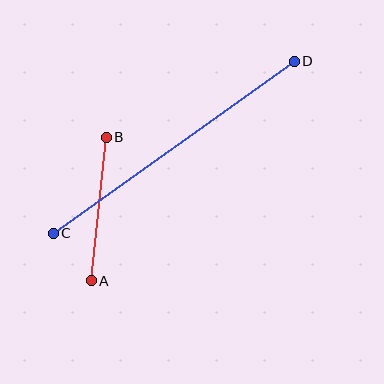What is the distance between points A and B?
The distance is approximately 144 pixels.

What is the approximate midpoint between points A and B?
The midpoint is at approximately (99, 209) pixels.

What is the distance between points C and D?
The distance is approximately 296 pixels.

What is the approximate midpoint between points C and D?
The midpoint is at approximately (174, 147) pixels.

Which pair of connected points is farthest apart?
Points C and D are farthest apart.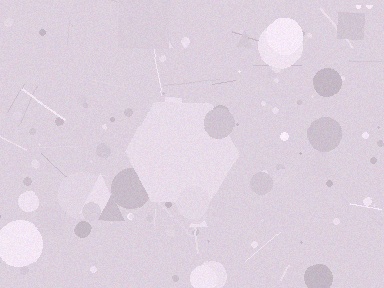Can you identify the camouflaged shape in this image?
The camouflaged shape is a hexagon.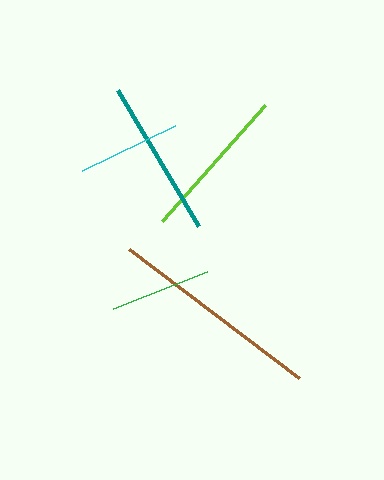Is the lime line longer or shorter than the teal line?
The teal line is longer than the lime line.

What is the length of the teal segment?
The teal segment is approximately 158 pixels long.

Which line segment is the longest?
The brown line is the longest at approximately 213 pixels.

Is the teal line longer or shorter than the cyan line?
The teal line is longer than the cyan line.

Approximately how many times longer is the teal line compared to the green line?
The teal line is approximately 1.6 times the length of the green line.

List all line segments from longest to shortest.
From longest to shortest: brown, teal, lime, cyan, green.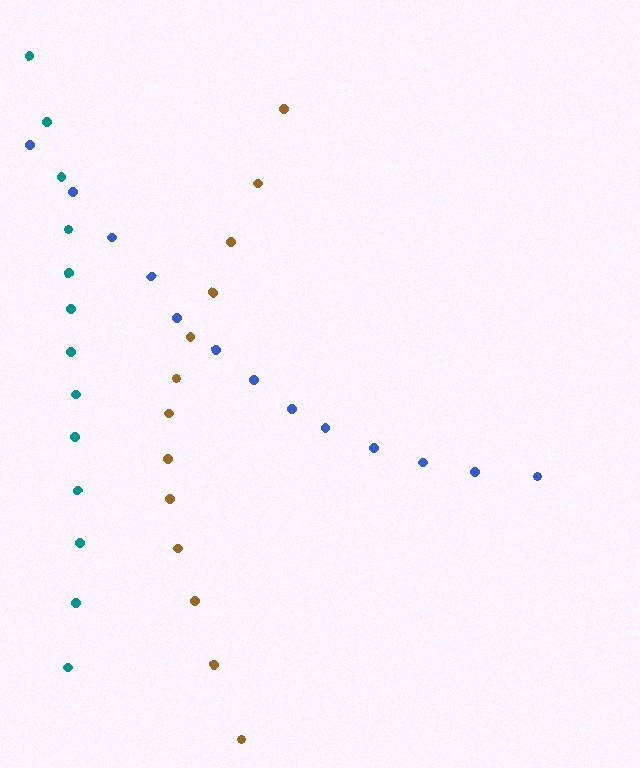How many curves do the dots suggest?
There are 3 distinct paths.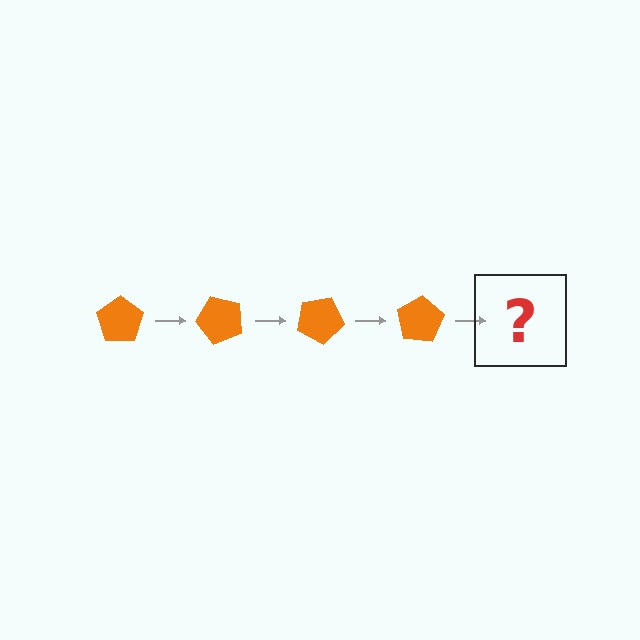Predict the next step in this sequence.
The next step is an orange pentagon rotated 200 degrees.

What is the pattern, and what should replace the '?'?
The pattern is that the pentagon rotates 50 degrees each step. The '?' should be an orange pentagon rotated 200 degrees.